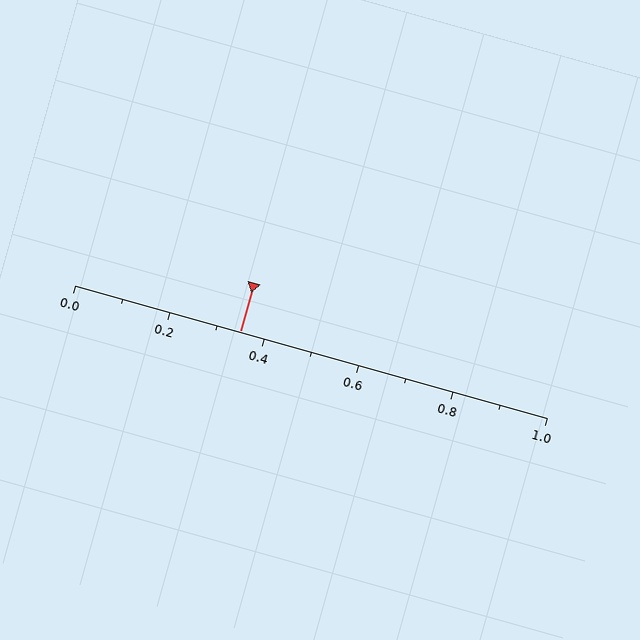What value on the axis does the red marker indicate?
The marker indicates approximately 0.35.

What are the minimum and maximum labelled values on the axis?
The axis runs from 0.0 to 1.0.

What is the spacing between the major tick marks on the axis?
The major ticks are spaced 0.2 apart.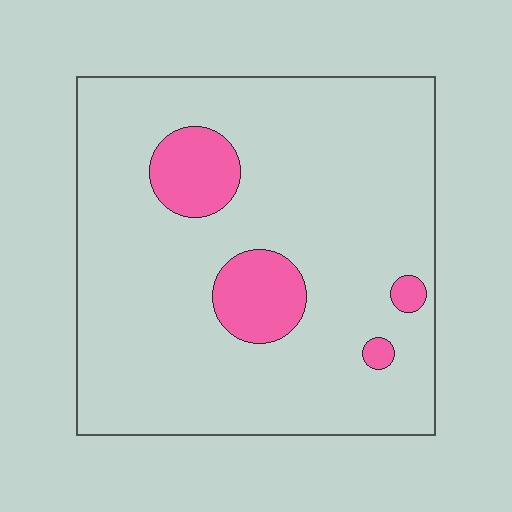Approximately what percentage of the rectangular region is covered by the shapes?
Approximately 10%.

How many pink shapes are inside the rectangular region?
4.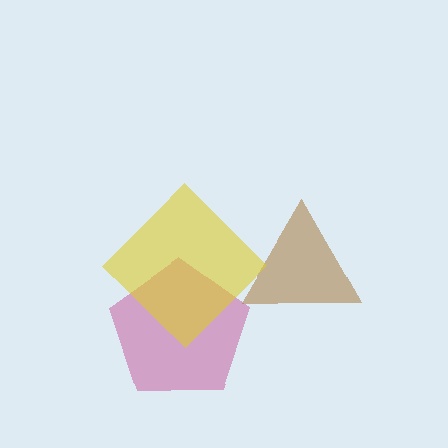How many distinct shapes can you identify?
There are 3 distinct shapes: a magenta pentagon, a brown triangle, a yellow diamond.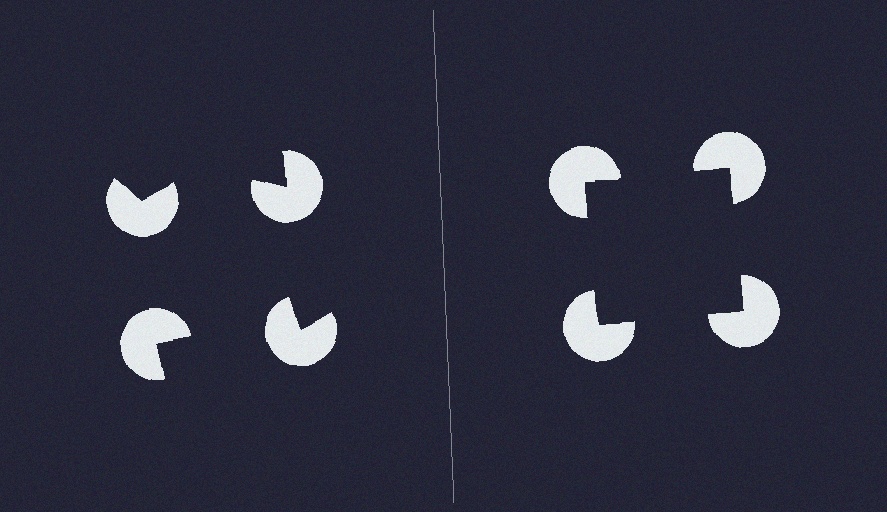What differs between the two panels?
The pac-man discs are positioned identically on both sides; only the wedge orientations differ. On the right they align to a square; on the left they are misaligned.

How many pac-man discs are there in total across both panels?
8 — 4 on each side.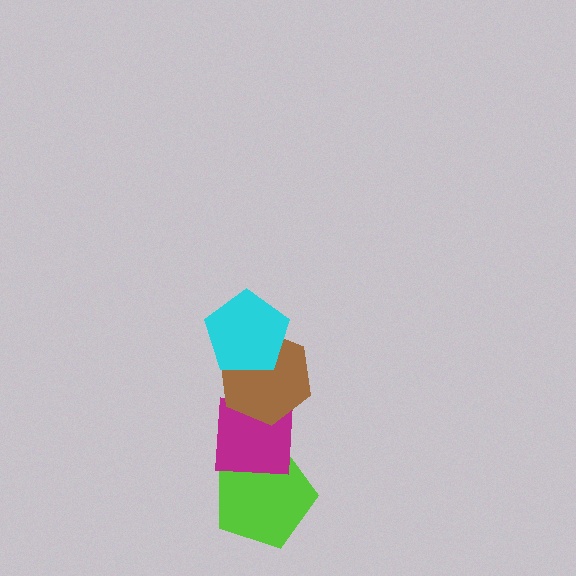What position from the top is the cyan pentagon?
The cyan pentagon is 1st from the top.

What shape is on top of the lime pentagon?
The magenta square is on top of the lime pentagon.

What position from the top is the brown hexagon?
The brown hexagon is 2nd from the top.